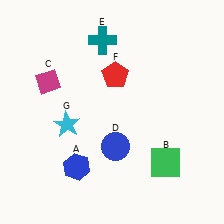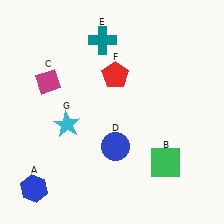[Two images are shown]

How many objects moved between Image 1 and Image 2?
1 object moved between the two images.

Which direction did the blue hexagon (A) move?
The blue hexagon (A) moved left.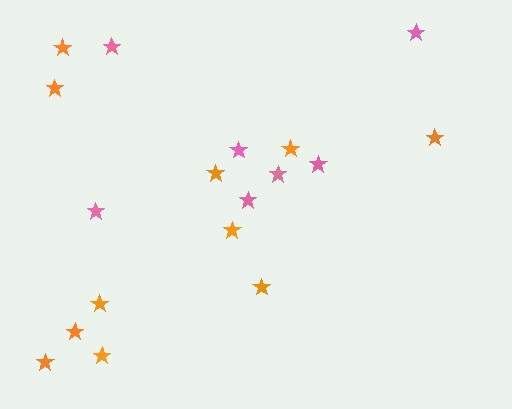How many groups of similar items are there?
There are 2 groups: one group of orange stars (11) and one group of pink stars (7).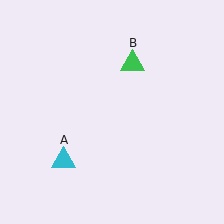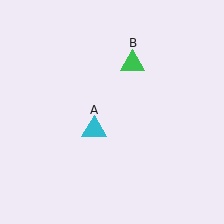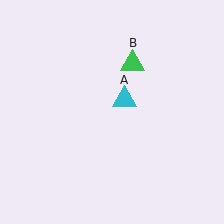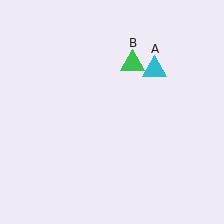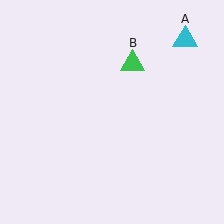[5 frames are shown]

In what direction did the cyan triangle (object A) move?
The cyan triangle (object A) moved up and to the right.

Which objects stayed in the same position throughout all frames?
Green triangle (object B) remained stationary.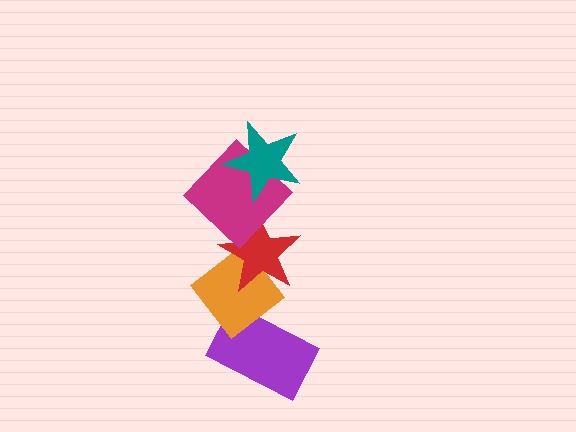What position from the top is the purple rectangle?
The purple rectangle is 5th from the top.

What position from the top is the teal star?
The teal star is 1st from the top.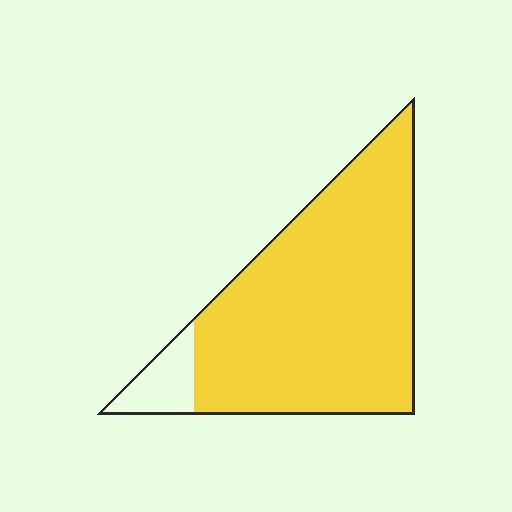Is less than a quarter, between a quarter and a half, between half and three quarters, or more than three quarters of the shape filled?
More than three quarters.